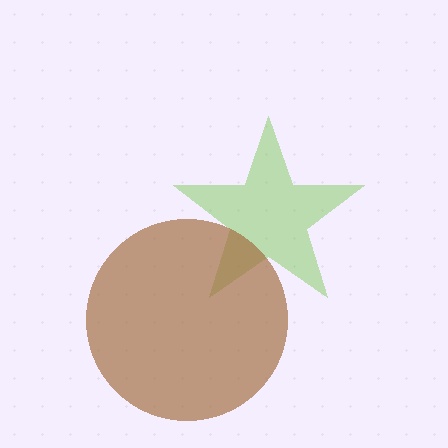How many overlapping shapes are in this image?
There are 2 overlapping shapes in the image.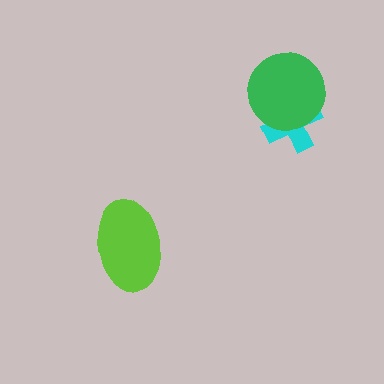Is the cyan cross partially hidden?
Yes, it is partially covered by another shape.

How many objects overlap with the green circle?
1 object overlaps with the green circle.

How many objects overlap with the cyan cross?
1 object overlaps with the cyan cross.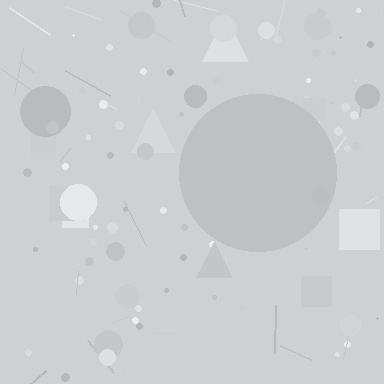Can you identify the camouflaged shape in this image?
The camouflaged shape is a circle.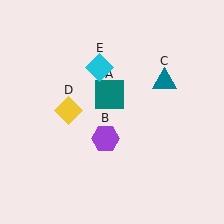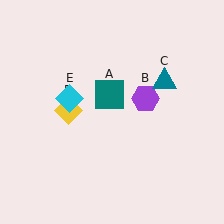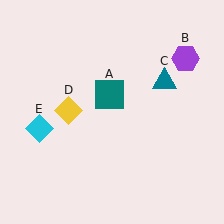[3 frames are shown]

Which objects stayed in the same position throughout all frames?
Teal square (object A) and teal triangle (object C) and yellow diamond (object D) remained stationary.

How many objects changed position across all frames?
2 objects changed position: purple hexagon (object B), cyan diamond (object E).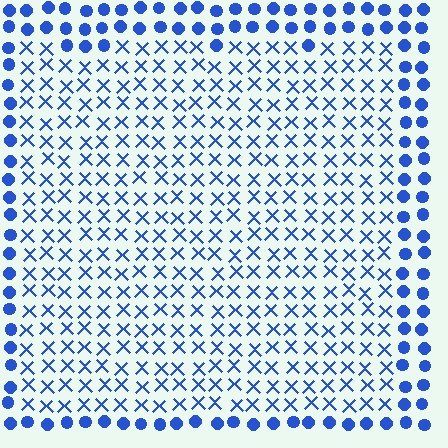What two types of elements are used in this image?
The image uses X marks inside the rectangle region and circles outside it.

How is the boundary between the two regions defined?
The boundary is defined by a change in element shape: X marks inside vs. circles outside. All elements share the same color and spacing.